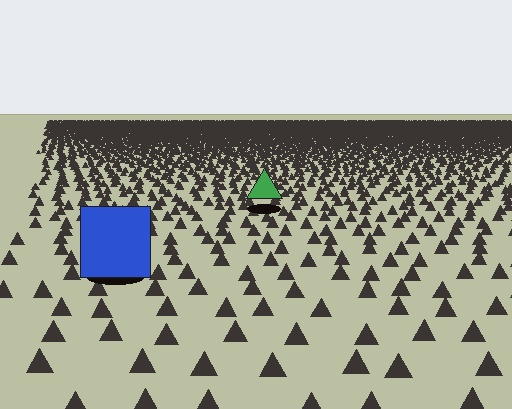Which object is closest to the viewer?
The blue square is closest. The texture marks near it are larger and more spread out.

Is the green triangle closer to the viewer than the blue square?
No. The blue square is closer — you can tell from the texture gradient: the ground texture is coarser near it.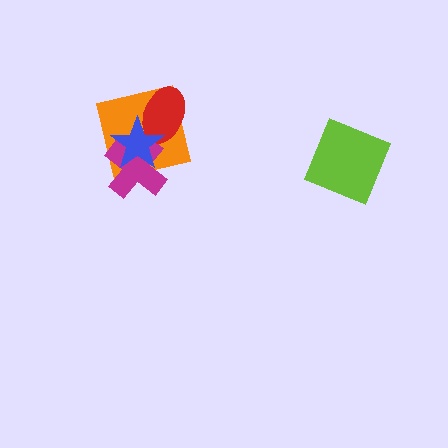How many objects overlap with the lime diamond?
0 objects overlap with the lime diamond.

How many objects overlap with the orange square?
3 objects overlap with the orange square.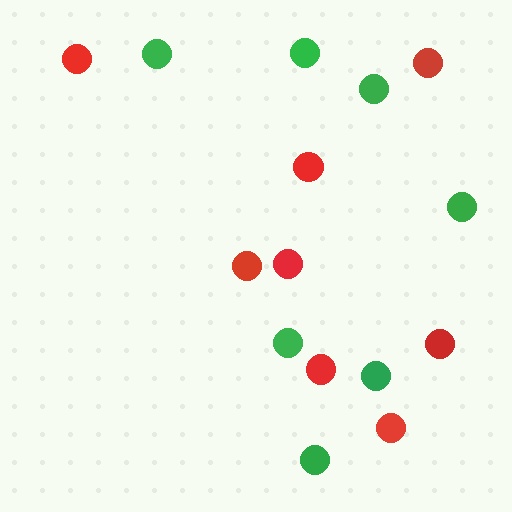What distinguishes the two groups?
There are 2 groups: one group of red circles (8) and one group of green circles (7).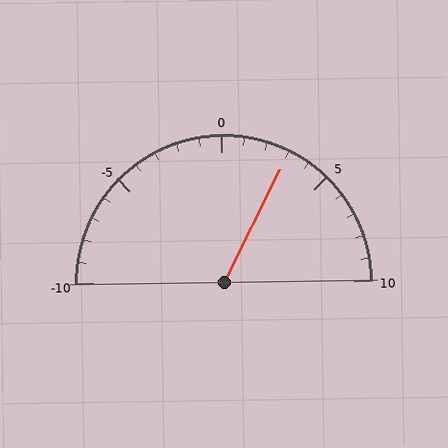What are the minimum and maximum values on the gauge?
The gauge ranges from -10 to 10.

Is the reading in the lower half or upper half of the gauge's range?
The reading is in the upper half of the range (-10 to 10).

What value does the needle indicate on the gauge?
The needle indicates approximately 3.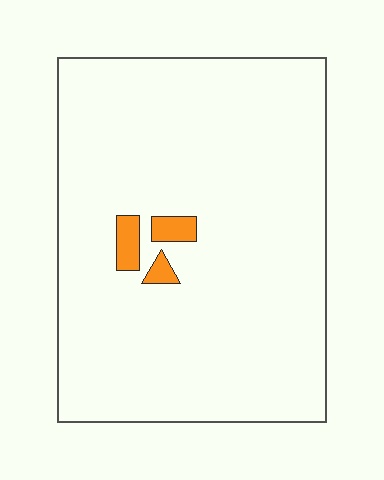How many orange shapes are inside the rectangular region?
3.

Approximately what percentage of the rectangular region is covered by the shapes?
Approximately 5%.